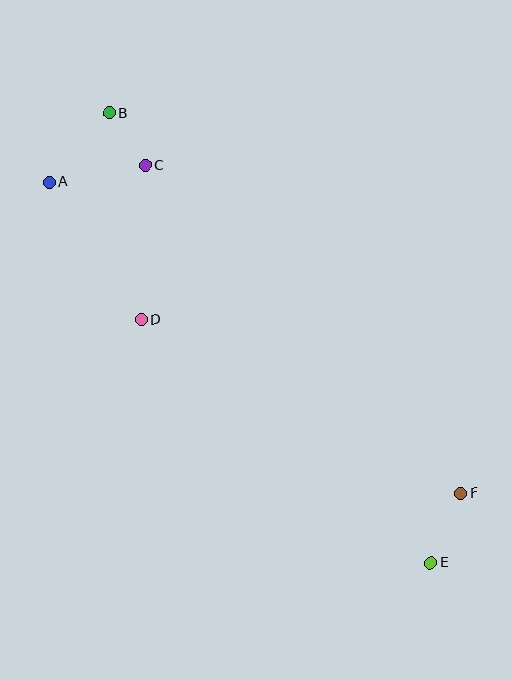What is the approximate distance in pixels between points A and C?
The distance between A and C is approximately 98 pixels.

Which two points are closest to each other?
Points B and C are closest to each other.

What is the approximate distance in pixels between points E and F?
The distance between E and F is approximately 76 pixels.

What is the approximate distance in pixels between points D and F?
The distance between D and F is approximately 363 pixels.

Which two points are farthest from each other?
Points B and E are farthest from each other.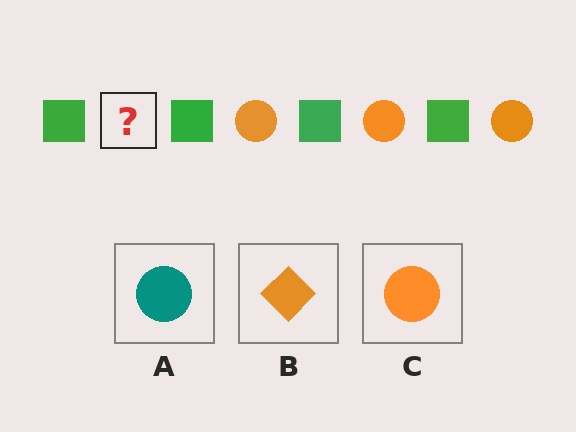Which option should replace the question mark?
Option C.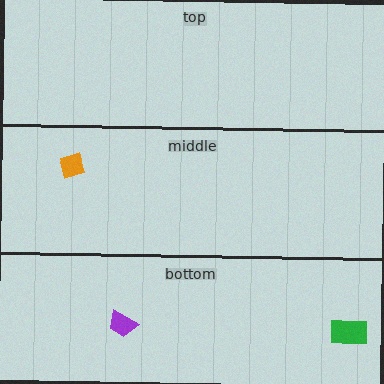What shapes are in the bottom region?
The green rectangle, the purple trapezoid.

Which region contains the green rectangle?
The bottom region.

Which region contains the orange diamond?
The middle region.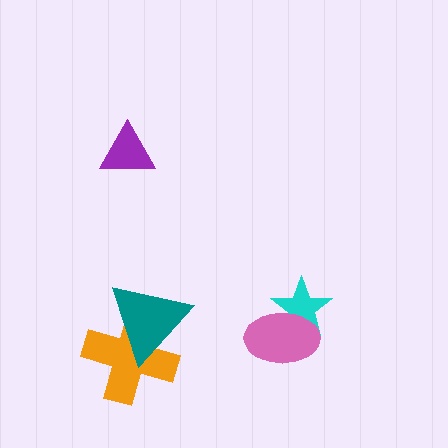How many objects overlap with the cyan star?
1 object overlaps with the cyan star.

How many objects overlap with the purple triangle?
0 objects overlap with the purple triangle.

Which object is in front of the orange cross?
The teal triangle is in front of the orange cross.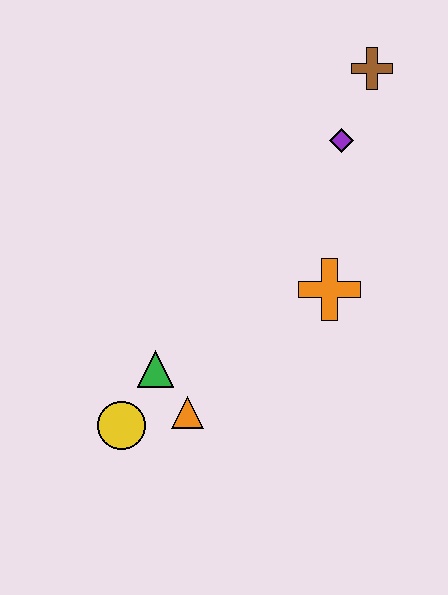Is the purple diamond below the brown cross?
Yes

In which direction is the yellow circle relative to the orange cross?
The yellow circle is to the left of the orange cross.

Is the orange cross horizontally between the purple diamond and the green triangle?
Yes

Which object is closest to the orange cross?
The purple diamond is closest to the orange cross.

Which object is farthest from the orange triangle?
The brown cross is farthest from the orange triangle.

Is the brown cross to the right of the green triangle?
Yes